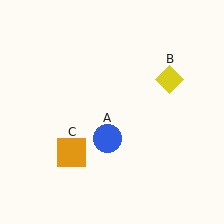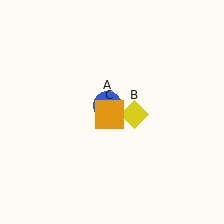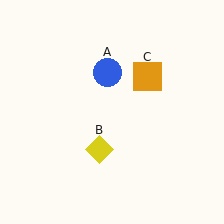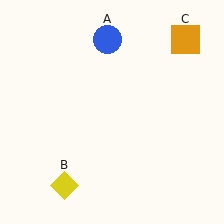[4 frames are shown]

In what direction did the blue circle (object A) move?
The blue circle (object A) moved up.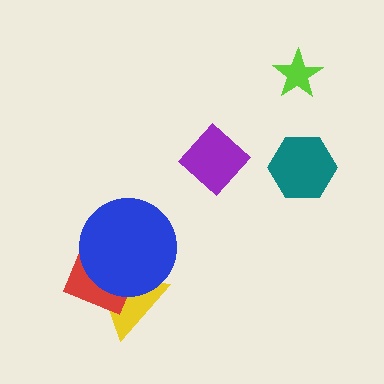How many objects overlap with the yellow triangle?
2 objects overlap with the yellow triangle.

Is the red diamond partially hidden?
Yes, it is partially covered by another shape.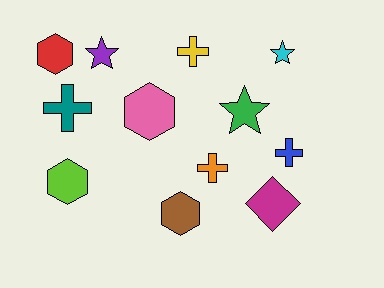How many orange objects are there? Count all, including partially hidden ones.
There is 1 orange object.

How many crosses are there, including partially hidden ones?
There are 4 crosses.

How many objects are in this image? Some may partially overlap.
There are 12 objects.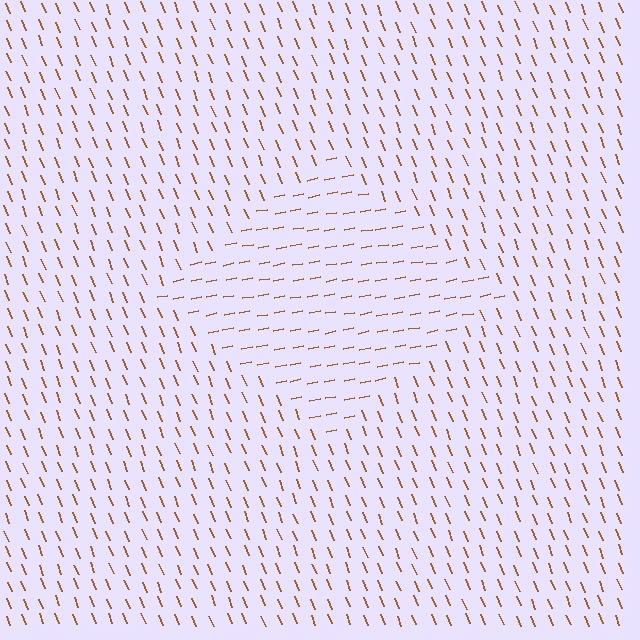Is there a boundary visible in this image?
Yes, there is a texture boundary formed by a change in line orientation.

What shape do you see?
I see a diamond.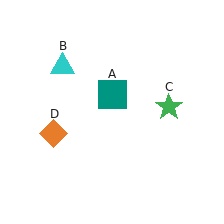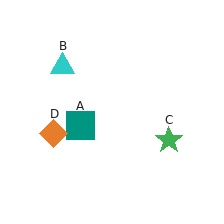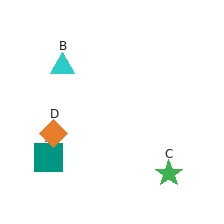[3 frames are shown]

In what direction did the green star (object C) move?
The green star (object C) moved down.